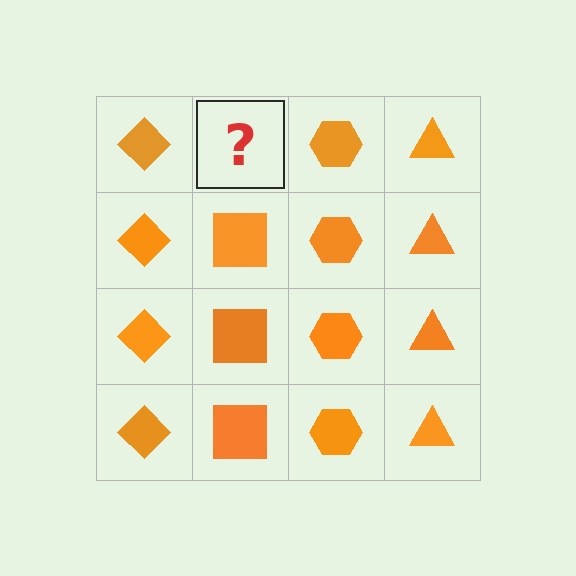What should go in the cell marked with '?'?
The missing cell should contain an orange square.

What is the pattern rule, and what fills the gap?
The rule is that each column has a consistent shape. The gap should be filled with an orange square.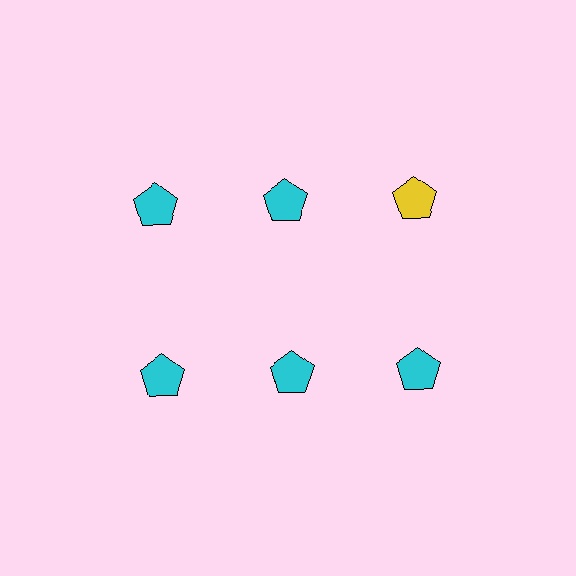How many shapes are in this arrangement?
There are 6 shapes arranged in a grid pattern.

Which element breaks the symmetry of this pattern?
The yellow pentagon in the top row, center column breaks the symmetry. All other shapes are cyan pentagons.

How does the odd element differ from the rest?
It has a different color: yellow instead of cyan.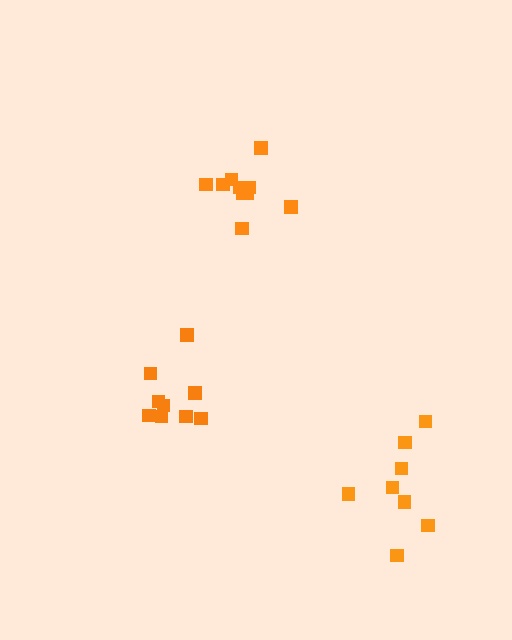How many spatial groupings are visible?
There are 3 spatial groupings.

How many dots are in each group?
Group 1: 11 dots, Group 2: 9 dots, Group 3: 8 dots (28 total).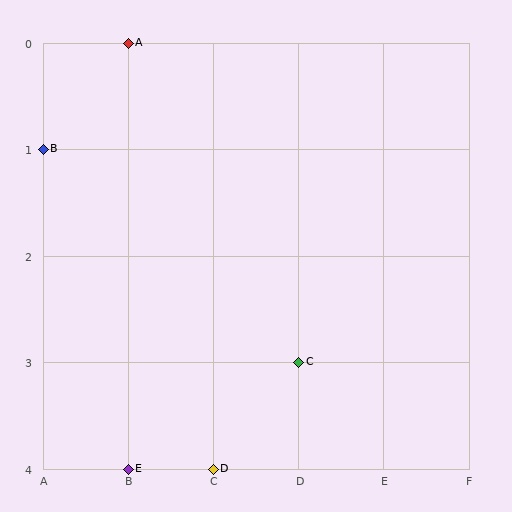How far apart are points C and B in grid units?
Points C and B are 3 columns and 2 rows apart (about 3.6 grid units diagonally).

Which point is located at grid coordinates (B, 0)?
Point A is at (B, 0).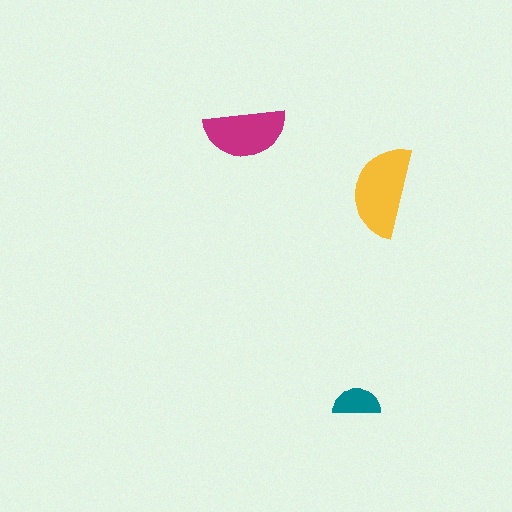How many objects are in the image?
There are 3 objects in the image.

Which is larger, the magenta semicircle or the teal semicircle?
The magenta one.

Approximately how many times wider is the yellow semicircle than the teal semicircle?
About 2 times wider.